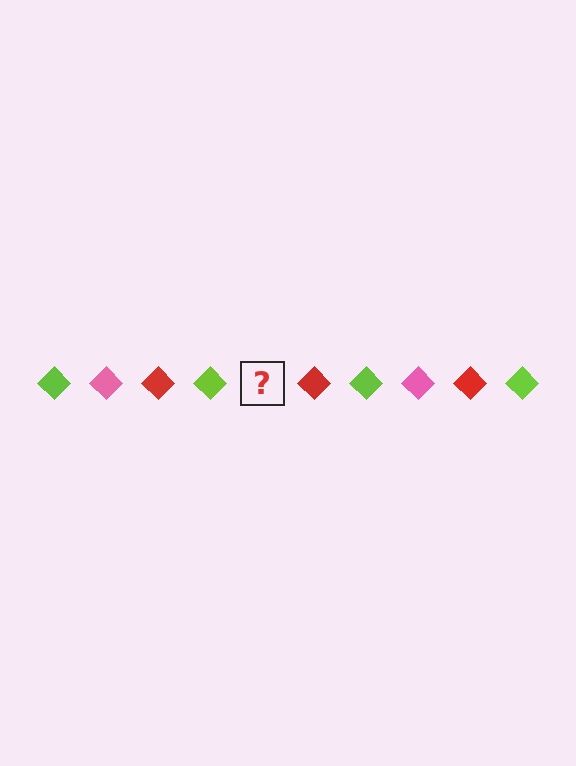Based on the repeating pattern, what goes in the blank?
The blank should be a pink diamond.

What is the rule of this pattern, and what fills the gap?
The rule is that the pattern cycles through lime, pink, red diamonds. The gap should be filled with a pink diamond.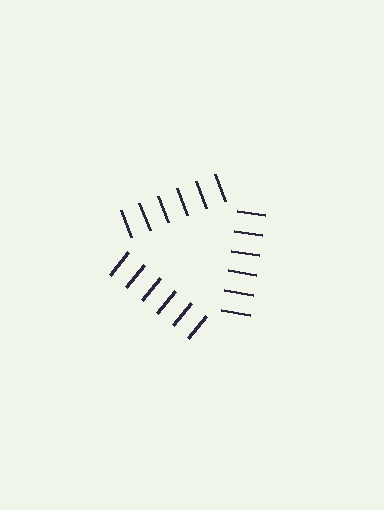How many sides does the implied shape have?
3 sides — the line-ends trace a triangle.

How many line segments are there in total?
18 — 6 along each of the 3 edges.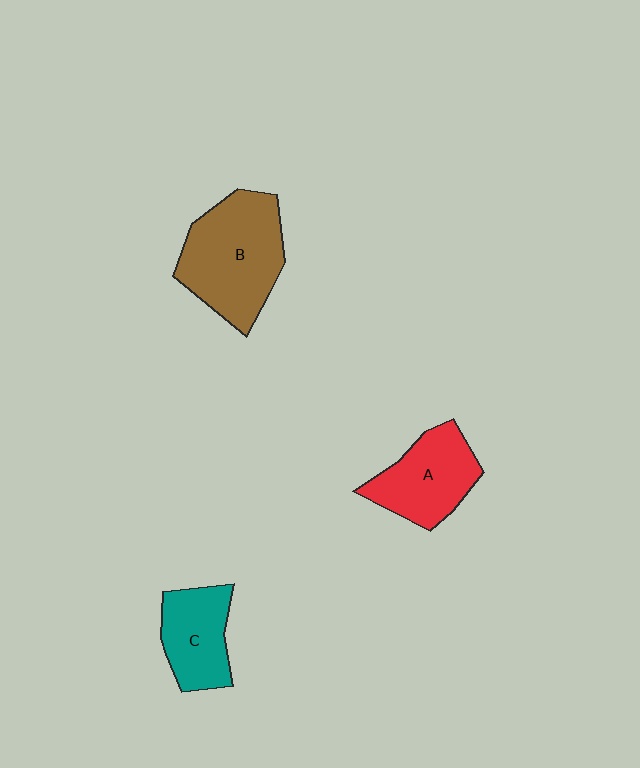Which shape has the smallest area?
Shape C (teal).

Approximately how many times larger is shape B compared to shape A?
Approximately 1.4 times.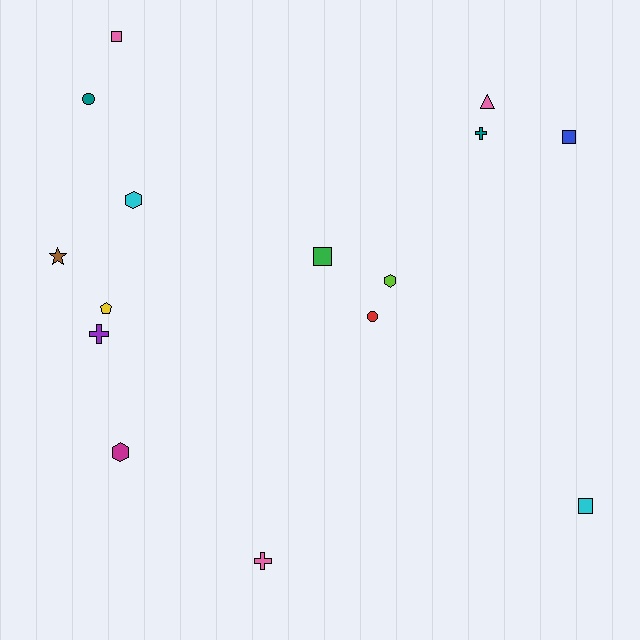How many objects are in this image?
There are 15 objects.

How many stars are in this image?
There is 1 star.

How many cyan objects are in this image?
There are 2 cyan objects.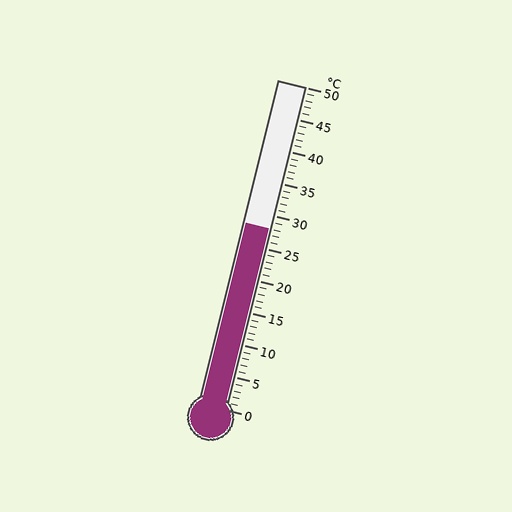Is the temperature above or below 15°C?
The temperature is above 15°C.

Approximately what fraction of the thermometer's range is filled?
The thermometer is filled to approximately 55% of its range.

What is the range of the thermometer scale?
The thermometer scale ranges from 0°C to 50°C.